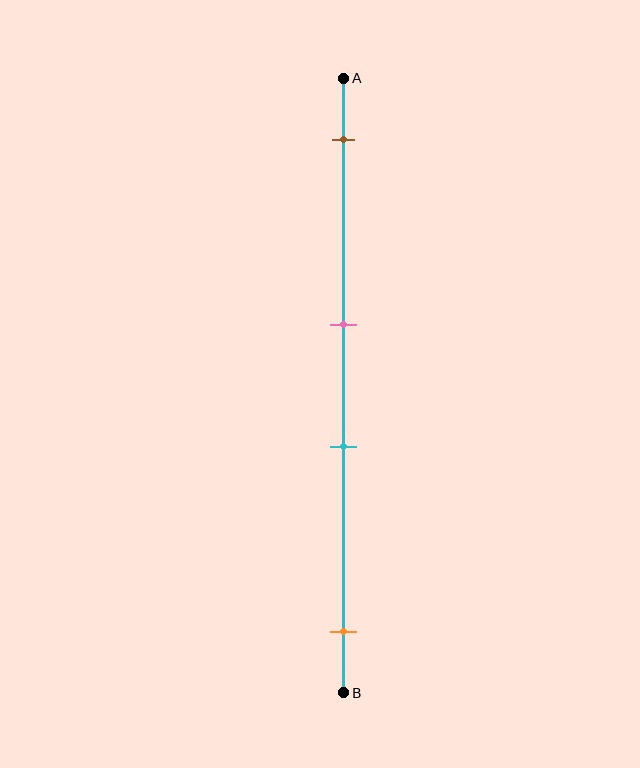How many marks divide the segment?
There are 4 marks dividing the segment.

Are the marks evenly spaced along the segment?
No, the marks are not evenly spaced.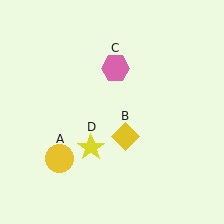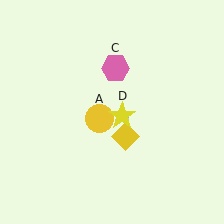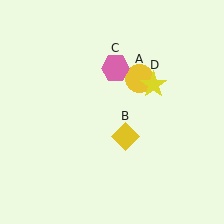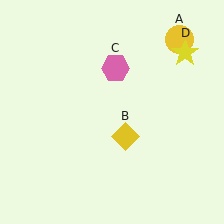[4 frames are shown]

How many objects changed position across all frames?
2 objects changed position: yellow circle (object A), yellow star (object D).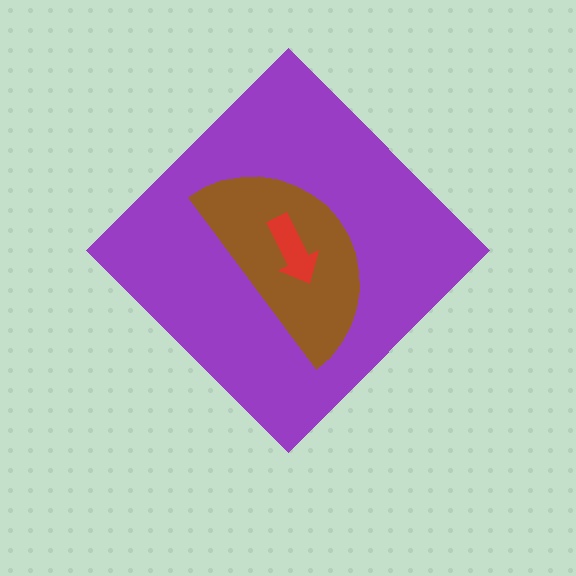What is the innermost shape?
The red arrow.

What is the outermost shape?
The purple diamond.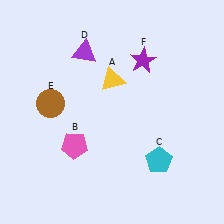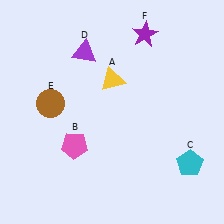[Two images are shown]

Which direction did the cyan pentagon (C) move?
The cyan pentagon (C) moved right.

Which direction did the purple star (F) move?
The purple star (F) moved up.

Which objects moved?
The objects that moved are: the cyan pentagon (C), the purple star (F).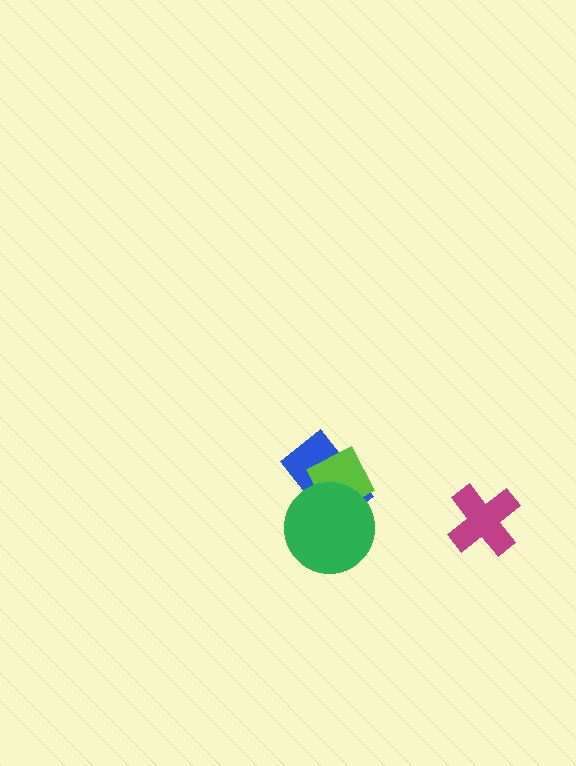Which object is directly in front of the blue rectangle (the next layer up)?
The lime square is directly in front of the blue rectangle.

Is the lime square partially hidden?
Yes, it is partially covered by another shape.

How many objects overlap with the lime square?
2 objects overlap with the lime square.